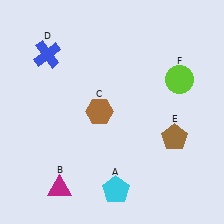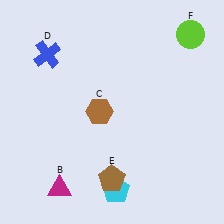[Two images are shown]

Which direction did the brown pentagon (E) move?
The brown pentagon (E) moved left.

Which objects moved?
The objects that moved are: the brown pentagon (E), the lime circle (F).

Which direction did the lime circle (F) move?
The lime circle (F) moved up.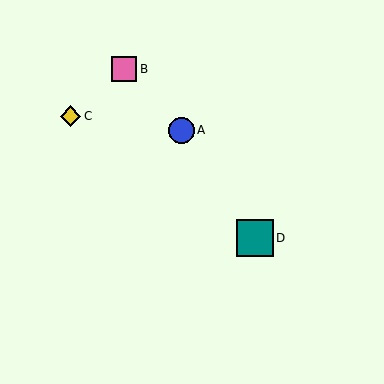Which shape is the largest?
The teal square (labeled D) is the largest.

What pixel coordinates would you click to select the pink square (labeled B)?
Click at (124, 69) to select the pink square B.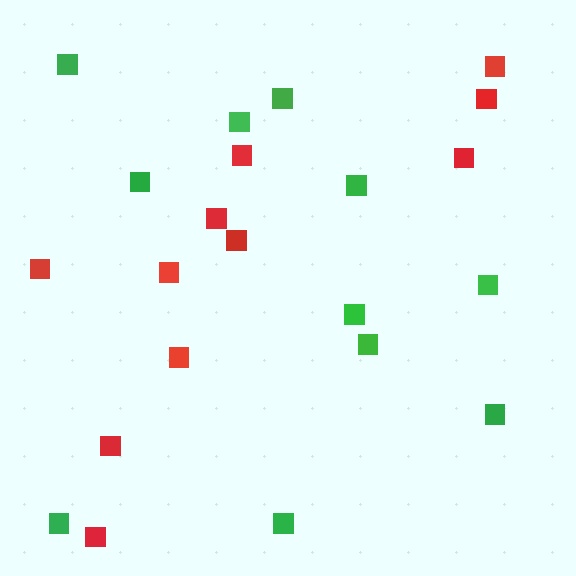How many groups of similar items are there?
There are 2 groups: one group of red squares (11) and one group of green squares (11).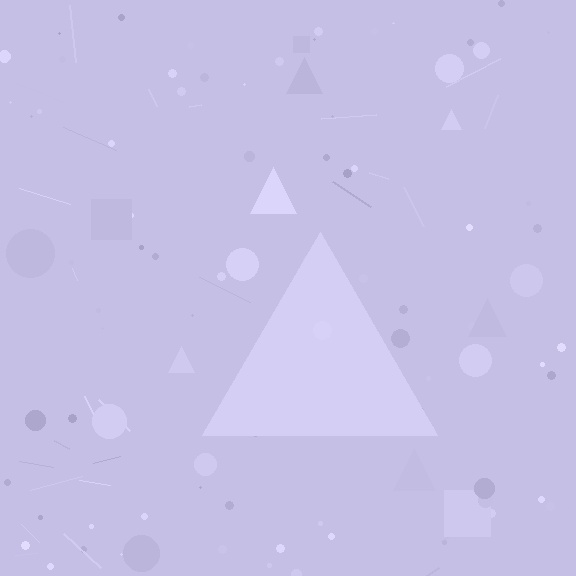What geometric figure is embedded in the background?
A triangle is embedded in the background.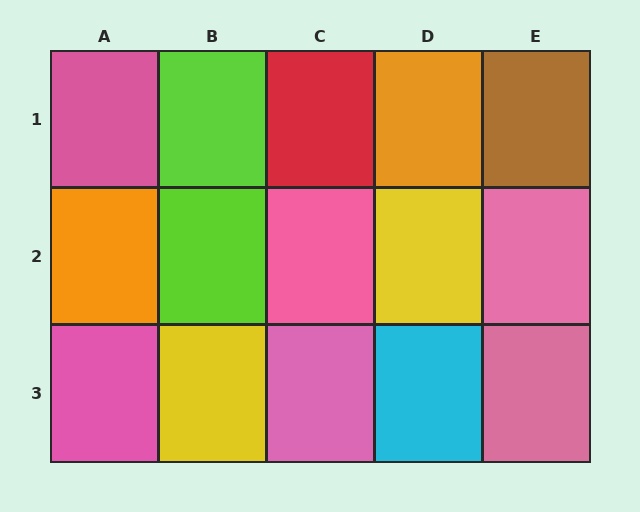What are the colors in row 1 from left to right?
Pink, lime, red, orange, brown.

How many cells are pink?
6 cells are pink.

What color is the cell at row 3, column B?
Yellow.